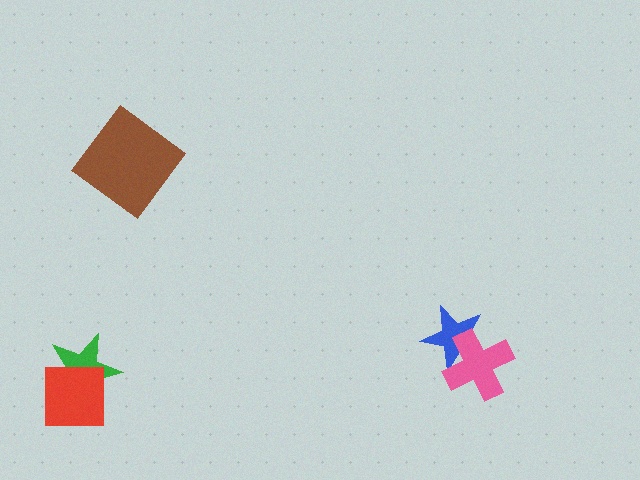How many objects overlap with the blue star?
1 object overlaps with the blue star.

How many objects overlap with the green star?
1 object overlaps with the green star.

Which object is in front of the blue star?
The pink cross is in front of the blue star.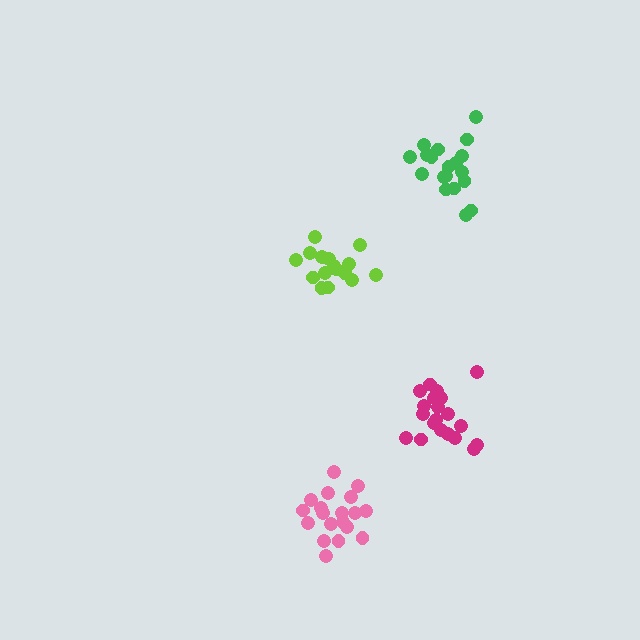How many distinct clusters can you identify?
There are 4 distinct clusters.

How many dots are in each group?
Group 1: 17 dots, Group 2: 19 dots, Group 3: 20 dots, Group 4: 19 dots (75 total).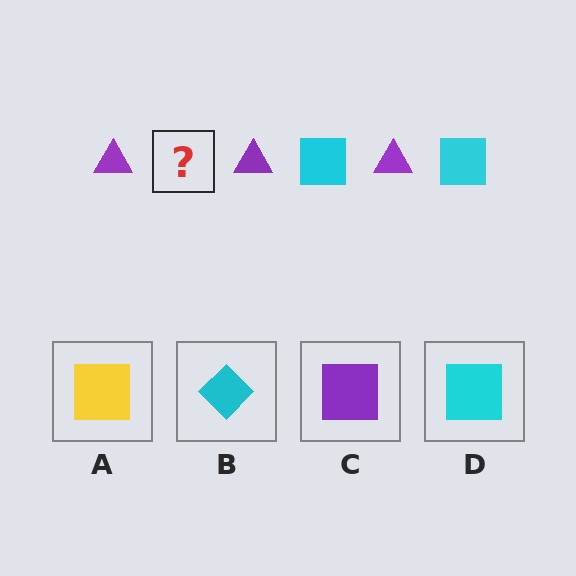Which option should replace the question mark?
Option D.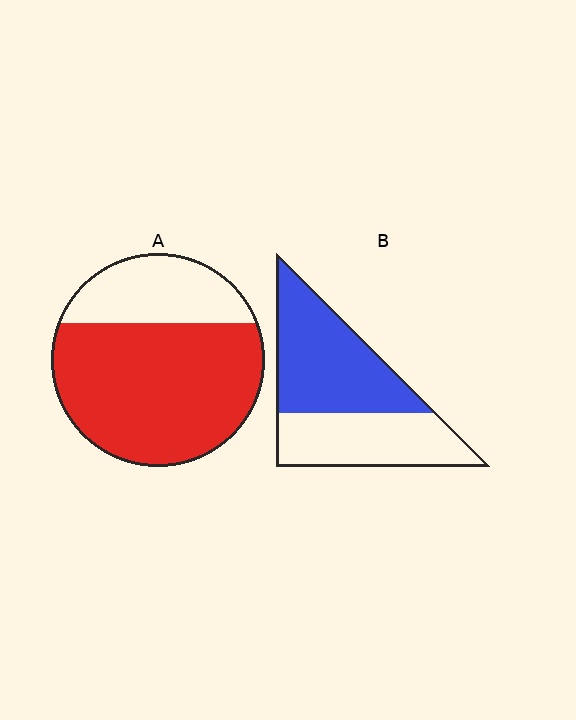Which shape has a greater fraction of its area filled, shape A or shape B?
Shape A.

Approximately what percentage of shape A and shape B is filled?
A is approximately 70% and B is approximately 55%.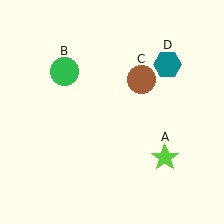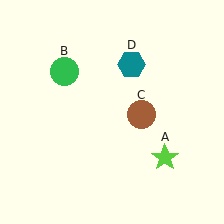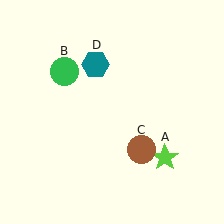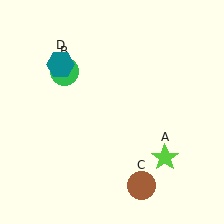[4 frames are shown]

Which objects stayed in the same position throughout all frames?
Lime star (object A) and green circle (object B) remained stationary.